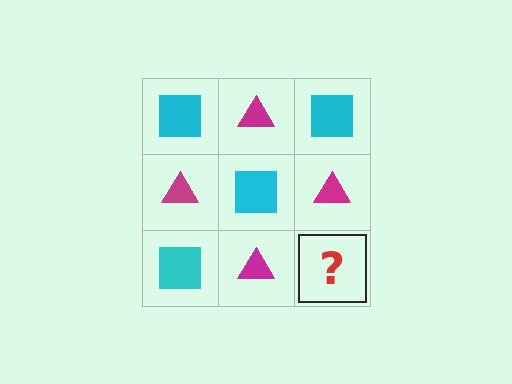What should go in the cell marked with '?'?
The missing cell should contain a cyan square.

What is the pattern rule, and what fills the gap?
The rule is that it alternates cyan square and magenta triangle in a checkerboard pattern. The gap should be filled with a cyan square.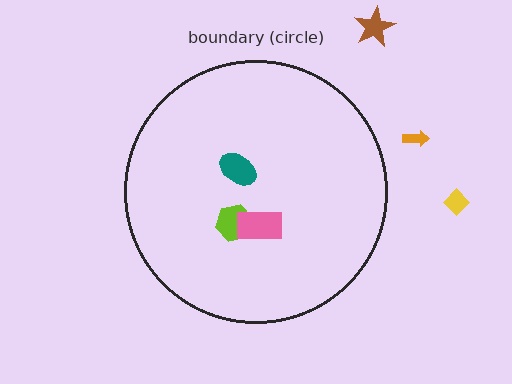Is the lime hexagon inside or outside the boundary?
Inside.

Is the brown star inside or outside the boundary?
Outside.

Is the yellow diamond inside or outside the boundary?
Outside.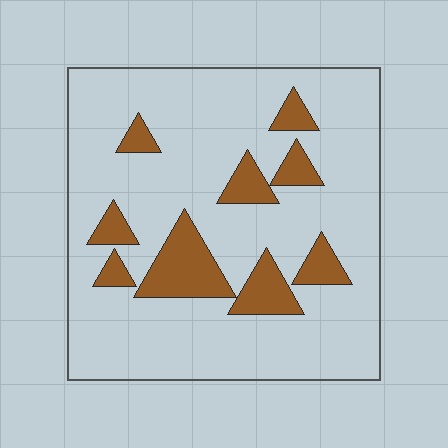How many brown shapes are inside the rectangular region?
9.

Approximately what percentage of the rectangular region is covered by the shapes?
Approximately 15%.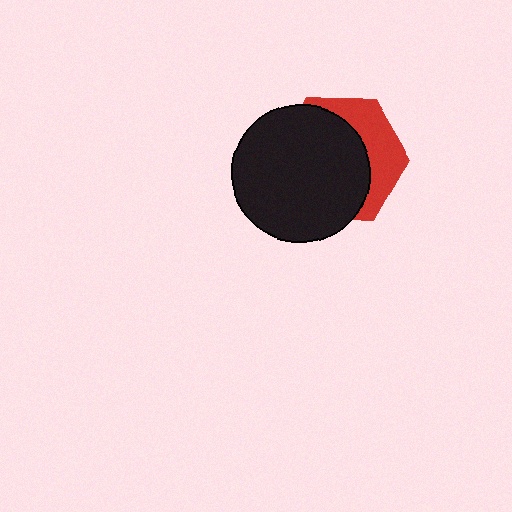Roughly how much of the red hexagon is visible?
A small part of it is visible (roughly 34%).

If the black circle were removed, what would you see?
You would see the complete red hexagon.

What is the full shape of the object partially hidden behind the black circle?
The partially hidden object is a red hexagon.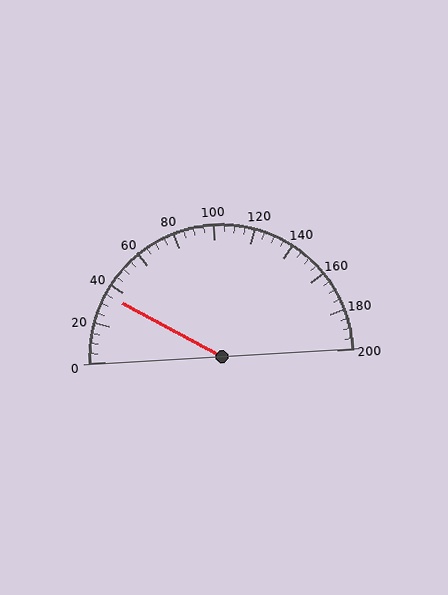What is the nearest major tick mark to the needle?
The nearest major tick mark is 40.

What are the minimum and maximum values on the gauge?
The gauge ranges from 0 to 200.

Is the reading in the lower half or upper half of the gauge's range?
The reading is in the lower half of the range (0 to 200).